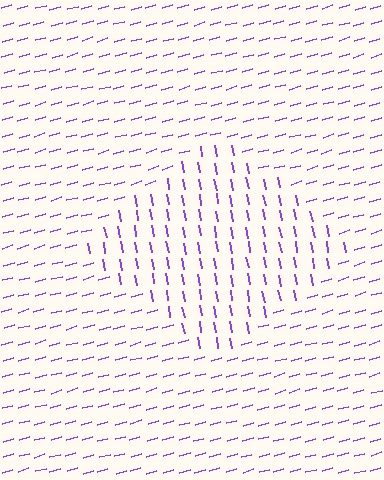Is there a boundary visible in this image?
Yes, there is a texture boundary formed by a change in line orientation.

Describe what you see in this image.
The image is filled with small purple line segments. A diamond region in the image has lines oriented differently from the surrounding lines, creating a visible texture boundary.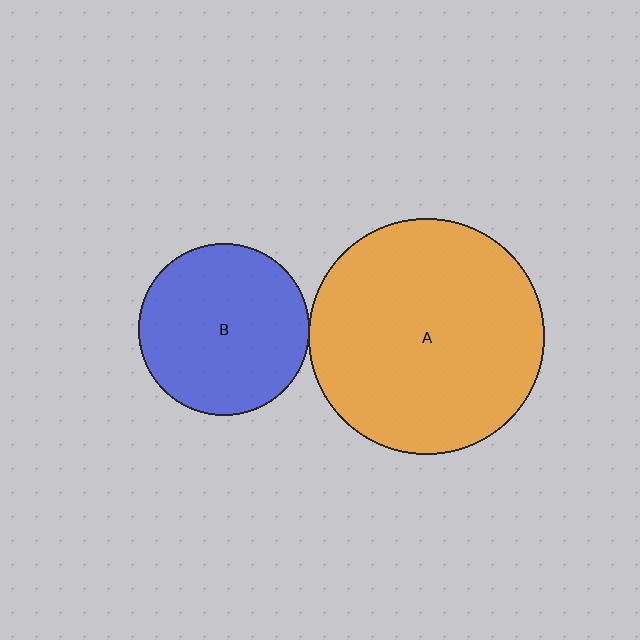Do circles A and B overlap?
Yes.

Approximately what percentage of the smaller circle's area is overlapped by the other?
Approximately 5%.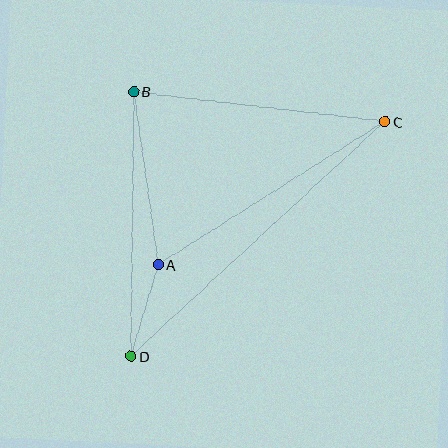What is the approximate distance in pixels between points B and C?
The distance between B and C is approximately 253 pixels.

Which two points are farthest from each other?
Points C and D are farthest from each other.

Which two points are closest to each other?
Points A and D are closest to each other.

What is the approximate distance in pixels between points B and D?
The distance between B and D is approximately 265 pixels.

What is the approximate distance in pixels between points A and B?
The distance between A and B is approximately 175 pixels.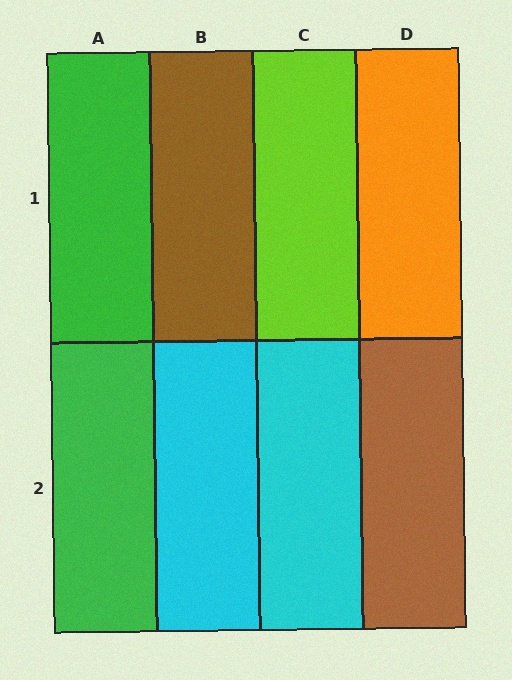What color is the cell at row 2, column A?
Green.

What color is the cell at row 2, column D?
Brown.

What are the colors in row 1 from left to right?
Green, brown, lime, orange.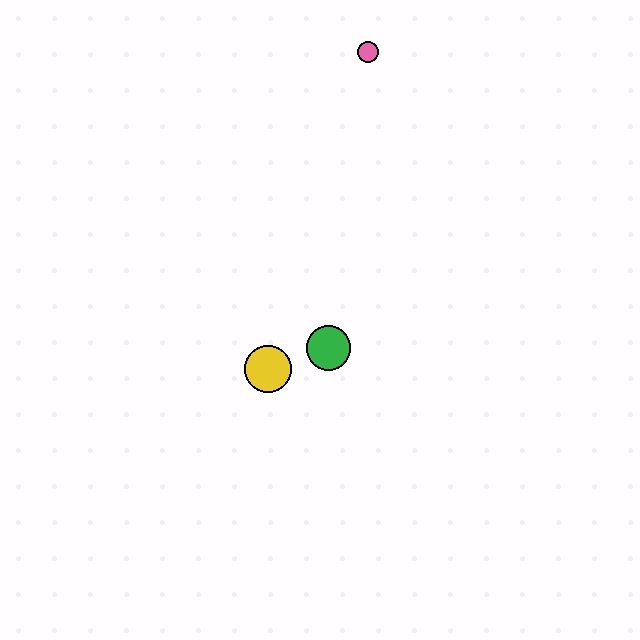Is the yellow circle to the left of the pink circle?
Yes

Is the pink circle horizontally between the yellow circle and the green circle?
No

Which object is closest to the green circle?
The yellow circle is closest to the green circle.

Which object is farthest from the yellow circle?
The pink circle is farthest from the yellow circle.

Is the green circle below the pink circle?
Yes